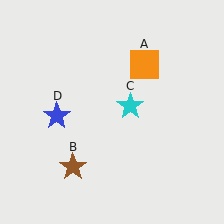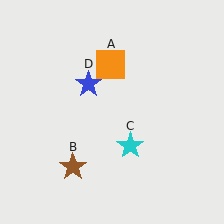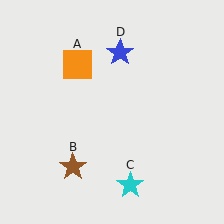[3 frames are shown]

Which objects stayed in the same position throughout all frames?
Brown star (object B) remained stationary.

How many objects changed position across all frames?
3 objects changed position: orange square (object A), cyan star (object C), blue star (object D).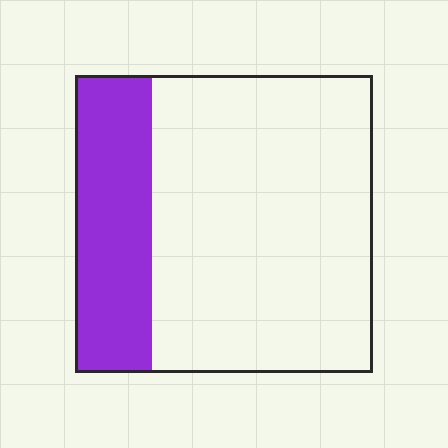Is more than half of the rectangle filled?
No.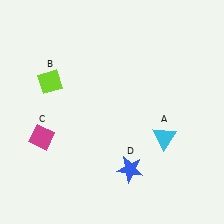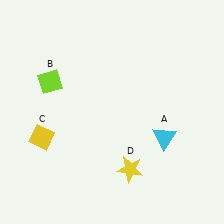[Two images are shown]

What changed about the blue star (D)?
In Image 1, D is blue. In Image 2, it changed to yellow.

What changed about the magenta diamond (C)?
In Image 1, C is magenta. In Image 2, it changed to yellow.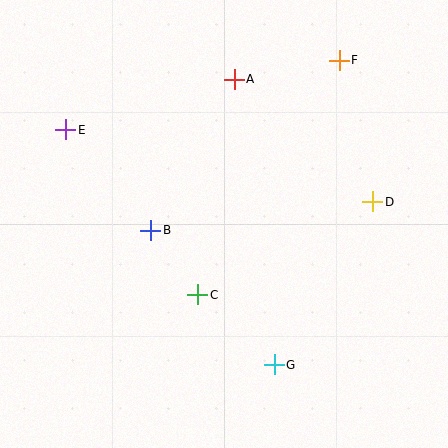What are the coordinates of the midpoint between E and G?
The midpoint between E and G is at (170, 247).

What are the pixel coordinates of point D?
Point D is at (373, 202).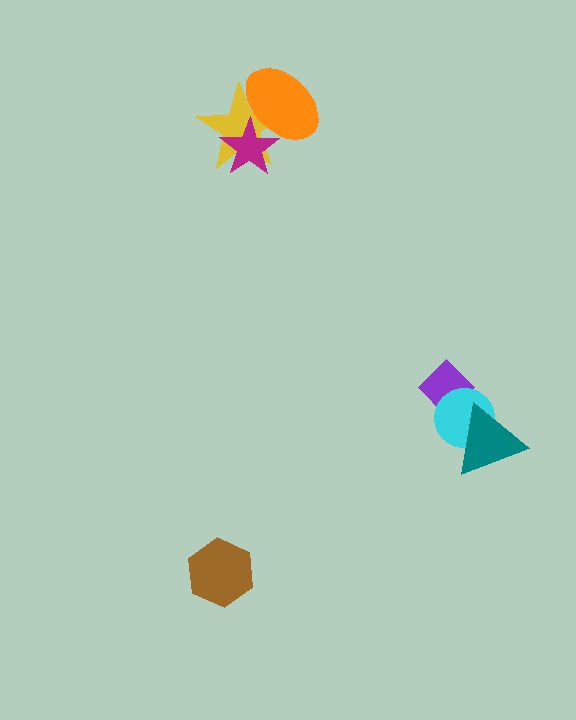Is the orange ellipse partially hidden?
Yes, it is partially covered by another shape.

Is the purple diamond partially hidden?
Yes, it is partially covered by another shape.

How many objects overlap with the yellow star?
2 objects overlap with the yellow star.